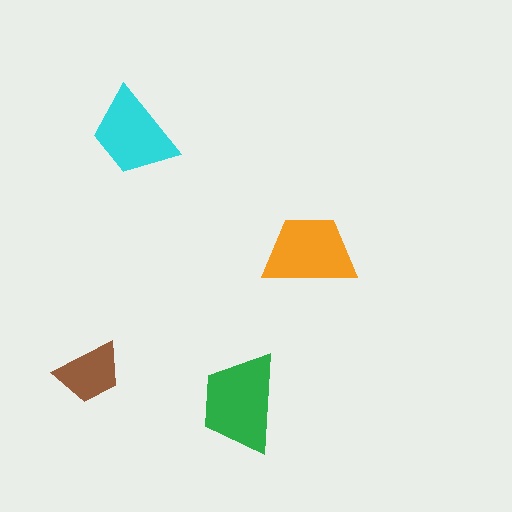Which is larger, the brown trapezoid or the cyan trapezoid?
The cyan one.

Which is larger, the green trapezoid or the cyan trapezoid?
The green one.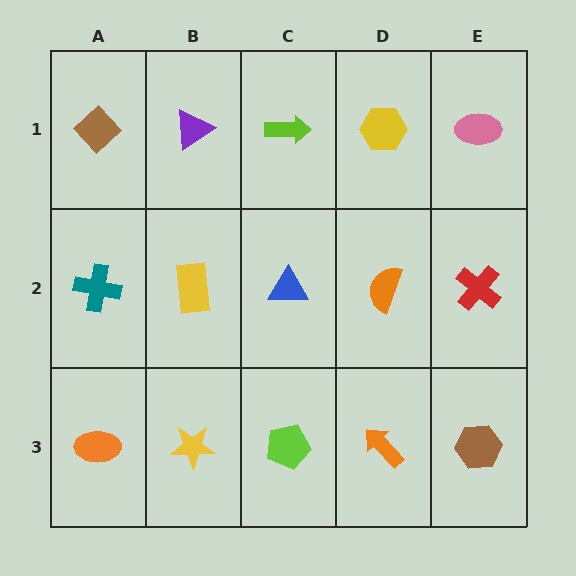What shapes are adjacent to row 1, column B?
A yellow rectangle (row 2, column B), a brown diamond (row 1, column A), a lime arrow (row 1, column C).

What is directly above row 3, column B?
A yellow rectangle.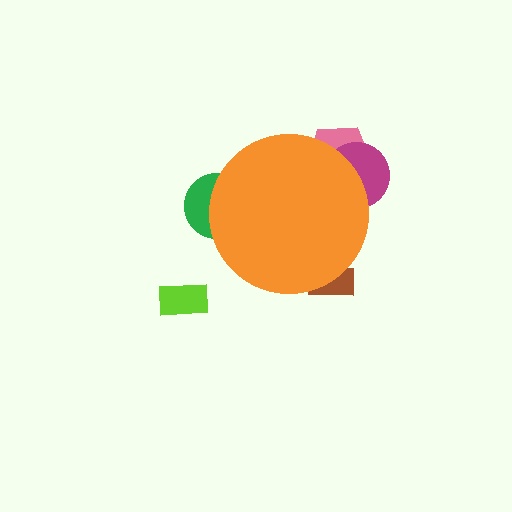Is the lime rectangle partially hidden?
No, the lime rectangle is fully visible.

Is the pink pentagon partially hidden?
Yes, the pink pentagon is partially hidden behind the orange circle.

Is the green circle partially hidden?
Yes, the green circle is partially hidden behind the orange circle.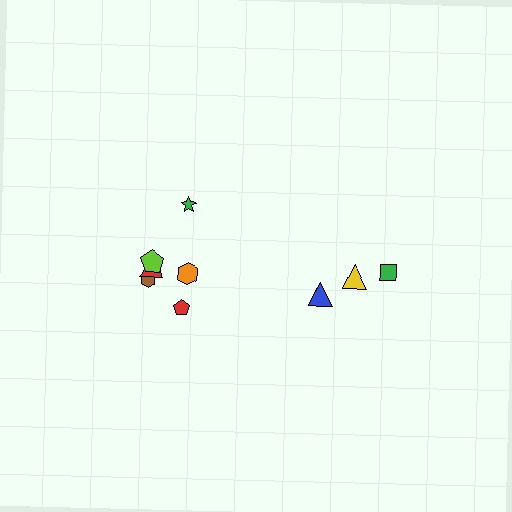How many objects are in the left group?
There are 6 objects.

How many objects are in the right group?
There are 3 objects.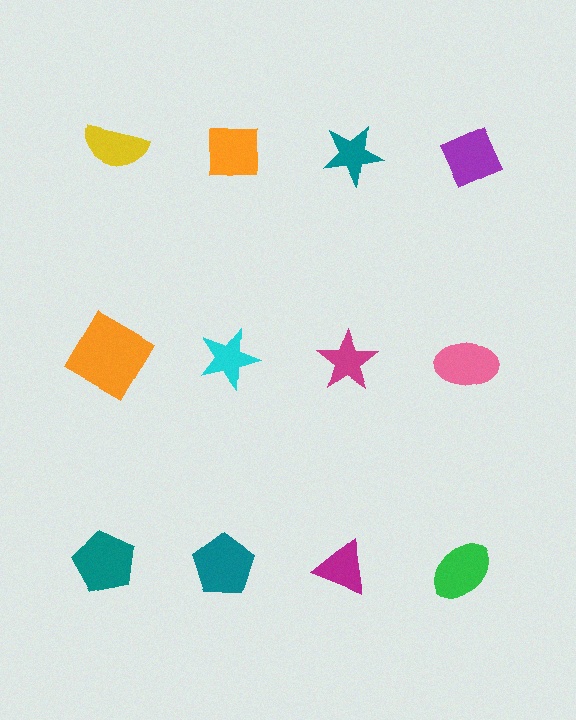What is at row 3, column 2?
A teal pentagon.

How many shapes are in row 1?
4 shapes.